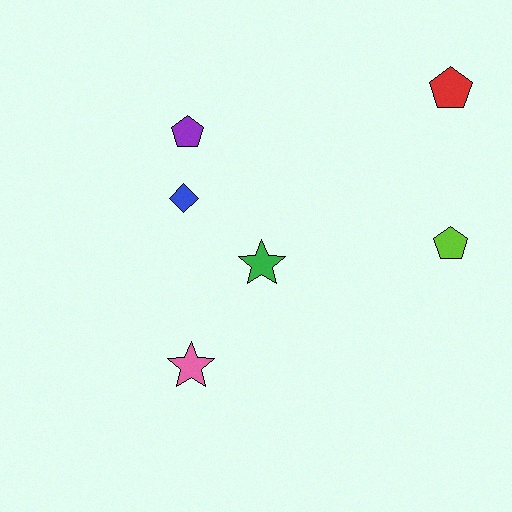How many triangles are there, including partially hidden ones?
There are no triangles.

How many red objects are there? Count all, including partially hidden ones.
There is 1 red object.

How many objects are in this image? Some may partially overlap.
There are 6 objects.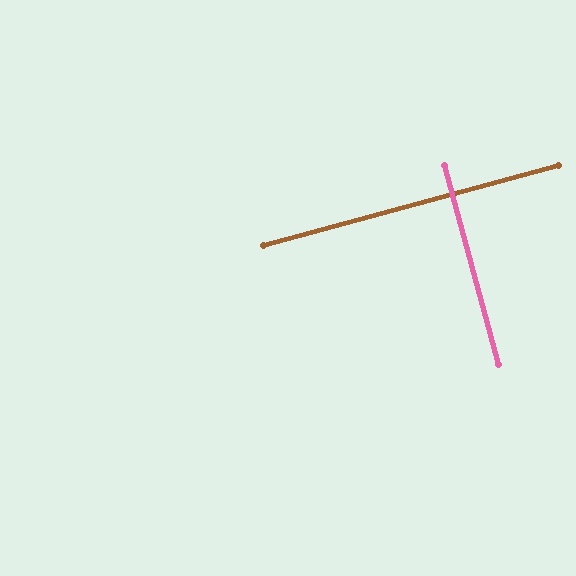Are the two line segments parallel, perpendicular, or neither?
Perpendicular — they meet at approximately 90°.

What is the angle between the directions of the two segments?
Approximately 90 degrees.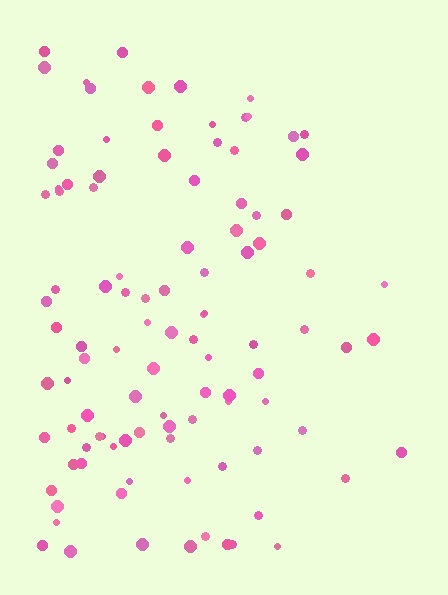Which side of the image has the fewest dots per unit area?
The right.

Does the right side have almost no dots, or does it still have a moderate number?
Still a moderate number, just noticeably fewer than the left.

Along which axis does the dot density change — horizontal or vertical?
Horizontal.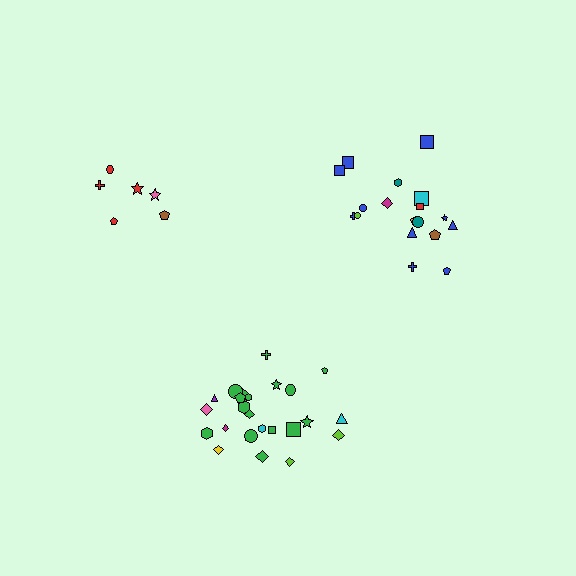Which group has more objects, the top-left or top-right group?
The top-right group.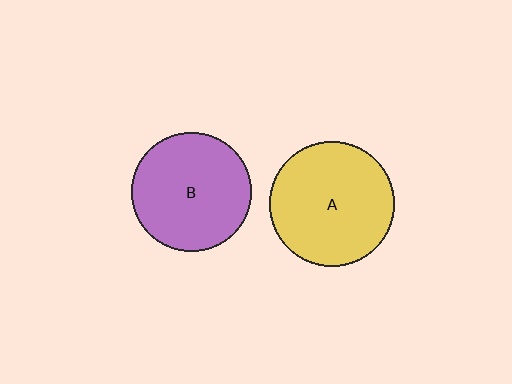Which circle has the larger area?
Circle A (yellow).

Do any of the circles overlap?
No, none of the circles overlap.